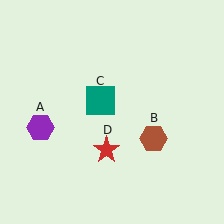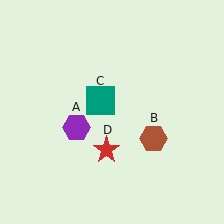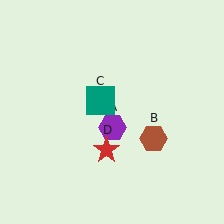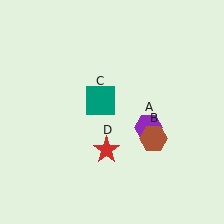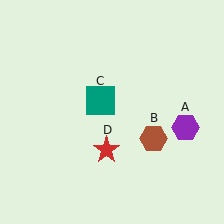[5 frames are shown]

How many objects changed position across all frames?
1 object changed position: purple hexagon (object A).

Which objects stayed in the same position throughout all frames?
Brown hexagon (object B) and teal square (object C) and red star (object D) remained stationary.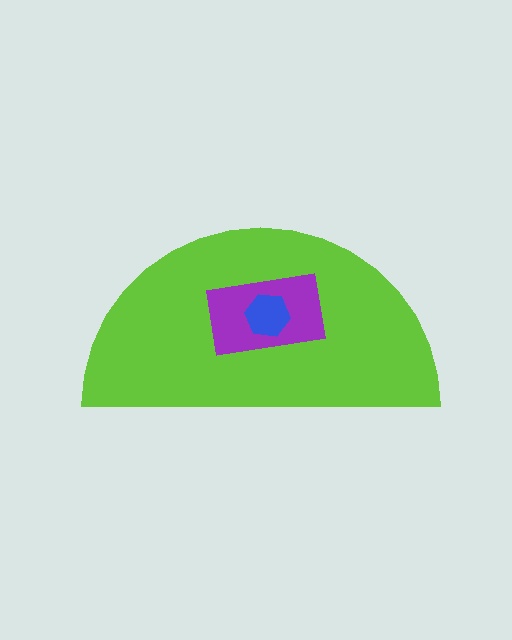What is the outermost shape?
The lime semicircle.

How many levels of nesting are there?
3.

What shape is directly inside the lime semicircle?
The purple rectangle.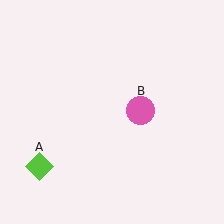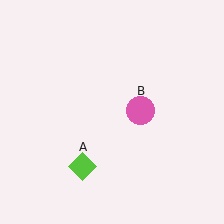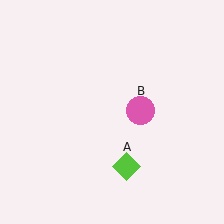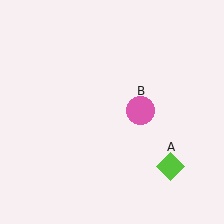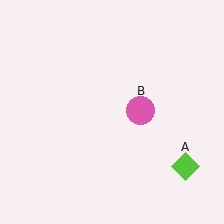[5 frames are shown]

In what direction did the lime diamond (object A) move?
The lime diamond (object A) moved right.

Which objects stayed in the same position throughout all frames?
Pink circle (object B) remained stationary.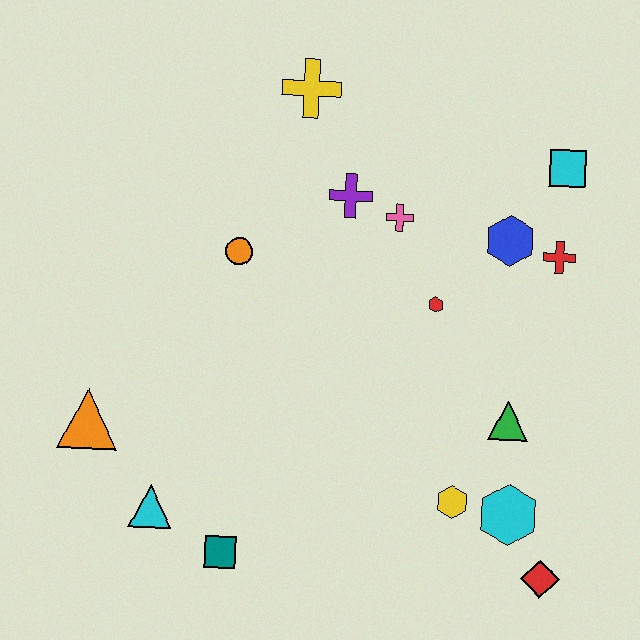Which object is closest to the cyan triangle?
The teal square is closest to the cyan triangle.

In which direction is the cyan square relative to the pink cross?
The cyan square is to the right of the pink cross.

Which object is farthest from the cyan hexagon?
The yellow cross is farthest from the cyan hexagon.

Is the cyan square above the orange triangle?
Yes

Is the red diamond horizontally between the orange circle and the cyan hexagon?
No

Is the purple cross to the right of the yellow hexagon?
No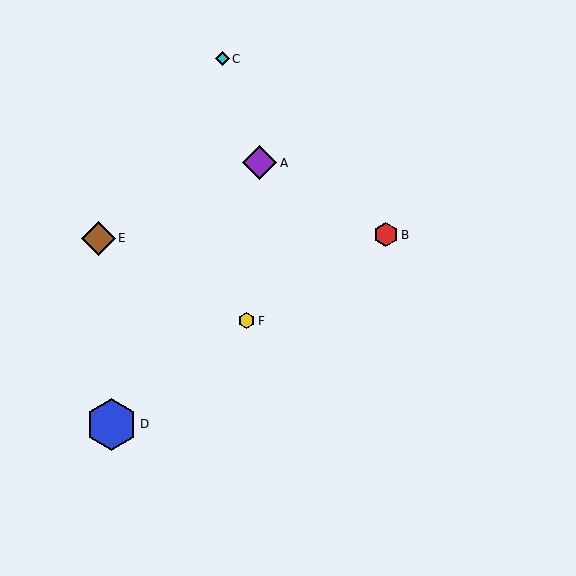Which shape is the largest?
The blue hexagon (labeled D) is the largest.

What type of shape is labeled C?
Shape C is a cyan diamond.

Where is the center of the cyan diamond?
The center of the cyan diamond is at (222, 59).